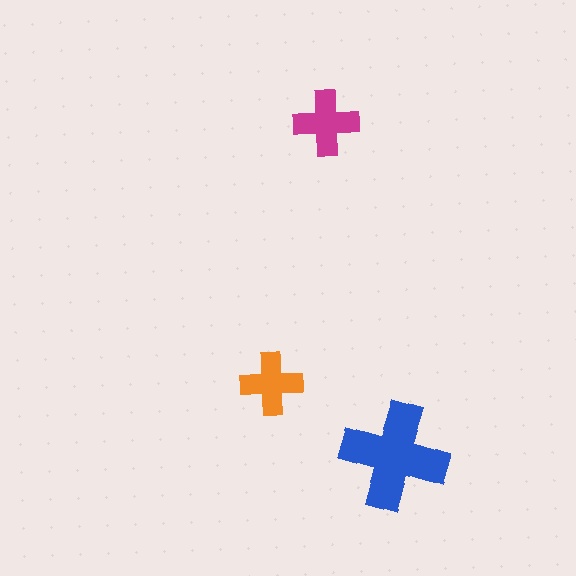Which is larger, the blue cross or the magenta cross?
The blue one.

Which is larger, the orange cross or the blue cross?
The blue one.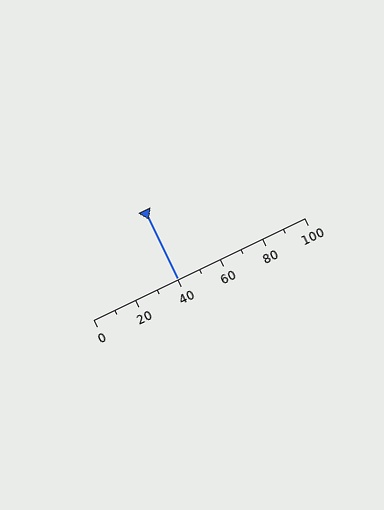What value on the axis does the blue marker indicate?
The marker indicates approximately 40.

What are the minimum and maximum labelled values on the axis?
The axis runs from 0 to 100.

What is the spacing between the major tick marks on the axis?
The major ticks are spaced 20 apart.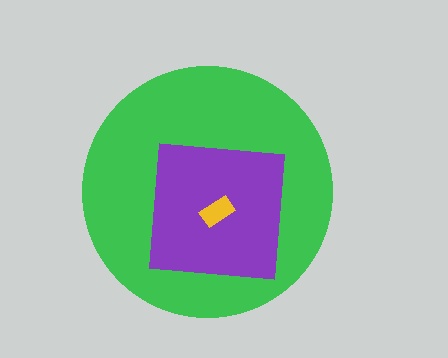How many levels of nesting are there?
3.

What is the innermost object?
The yellow rectangle.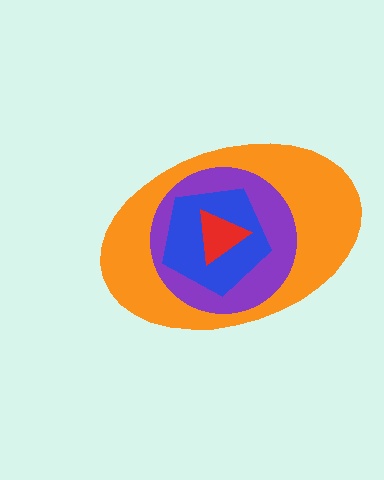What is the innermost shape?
The red triangle.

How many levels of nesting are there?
4.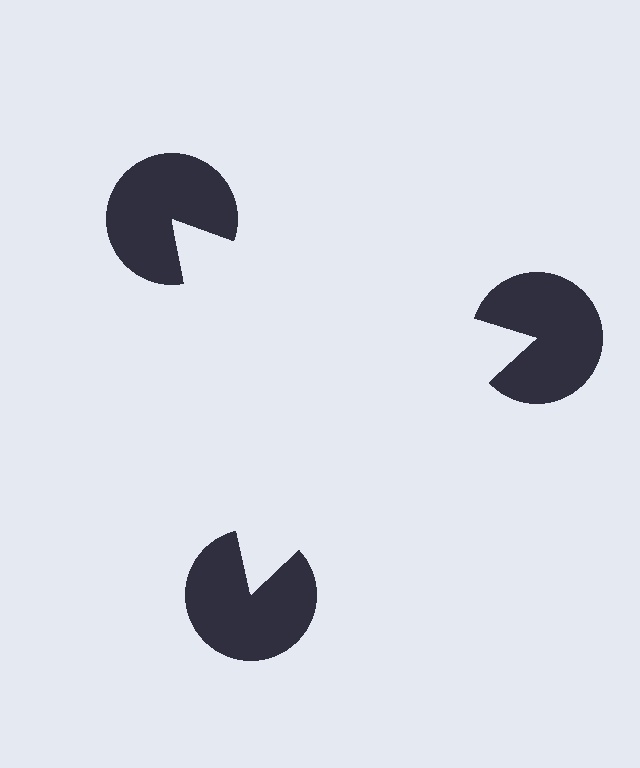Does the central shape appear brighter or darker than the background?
It typically appears slightly brighter than the background, even though no actual brightness change is drawn.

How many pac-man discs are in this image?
There are 3 — one at each vertex of the illusory triangle.